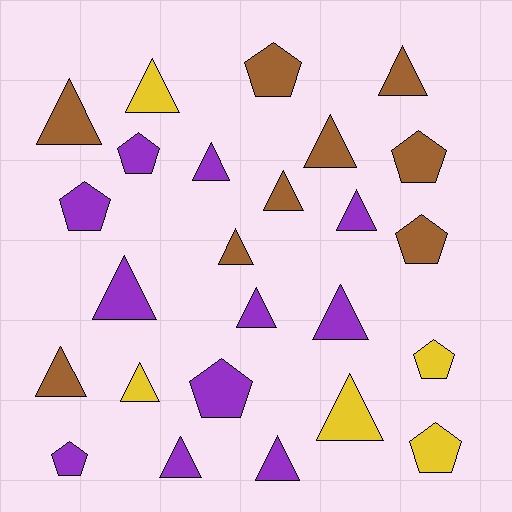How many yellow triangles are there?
There are 3 yellow triangles.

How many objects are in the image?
There are 25 objects.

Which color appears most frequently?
Purple, with 11 objects.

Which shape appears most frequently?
Triangle, with 16 objects.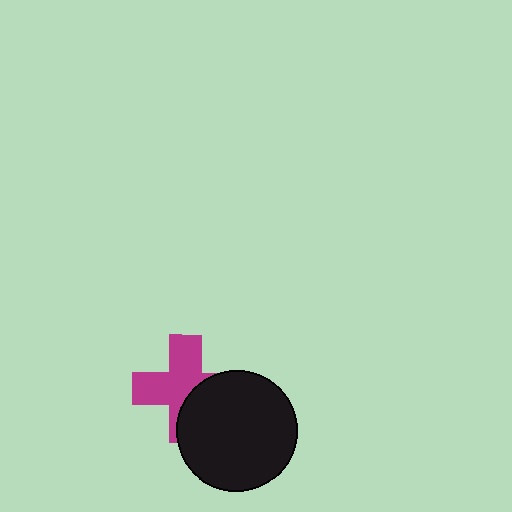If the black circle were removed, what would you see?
You would see the complete magenta cross.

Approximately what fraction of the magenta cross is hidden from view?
Roughly 40% of the magenta cross is hidden behind the black circle.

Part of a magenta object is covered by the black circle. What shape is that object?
It is a cross.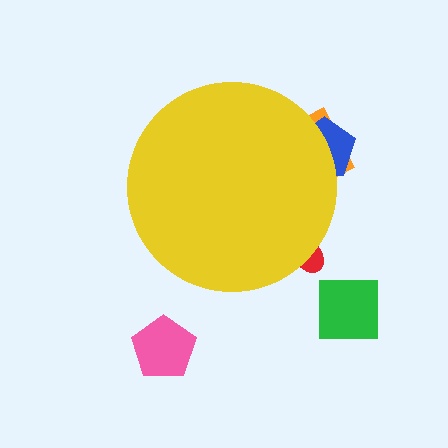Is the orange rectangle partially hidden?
Yes, the orange rectangle is partially hidden behind the yellow circle.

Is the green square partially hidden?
No, the green square is fully visible.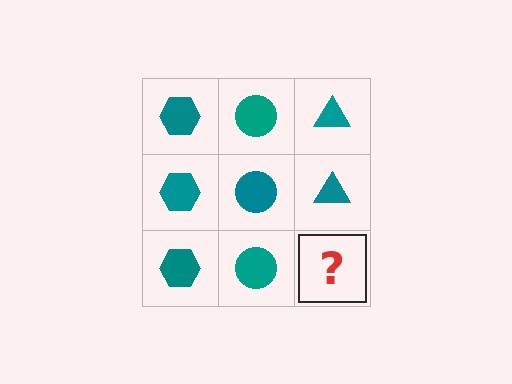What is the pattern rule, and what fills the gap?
The rule is that each column has a consistent shape. The gap should be filled with a teal triangle.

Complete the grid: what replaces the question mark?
The question mark should be replaced with a teal triangle.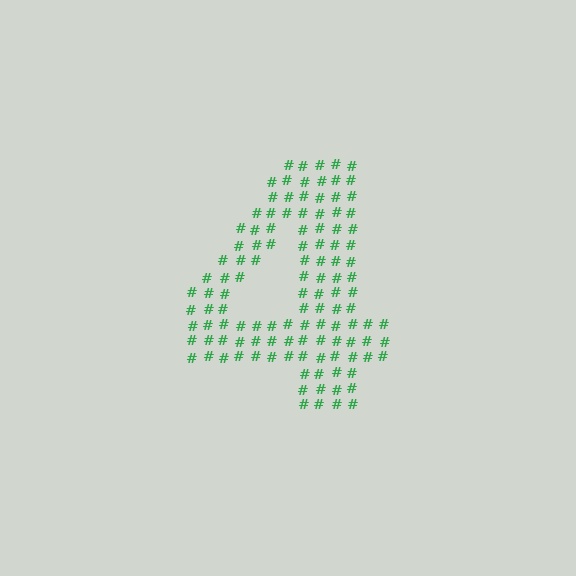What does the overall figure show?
The overall figure shows the digit 4.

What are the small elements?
The small elements are hash symbols.